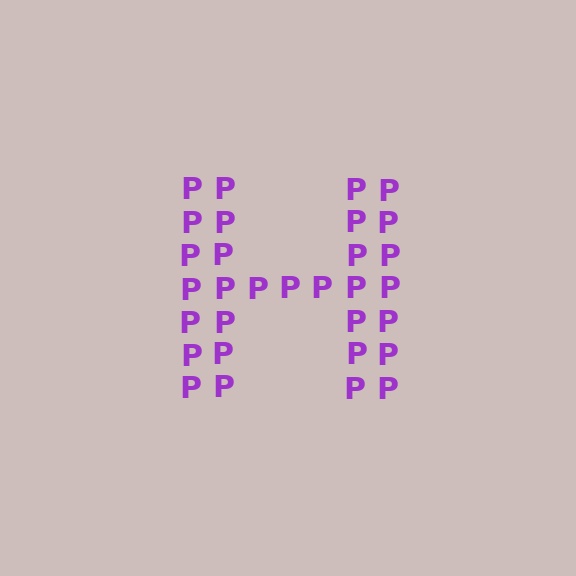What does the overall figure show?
The overall figure shows the letter H.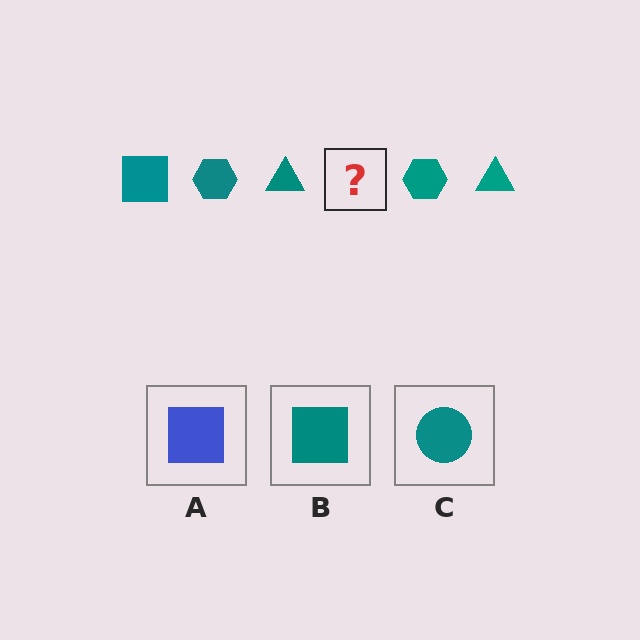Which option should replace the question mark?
Option B.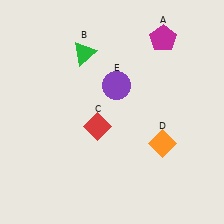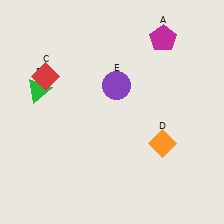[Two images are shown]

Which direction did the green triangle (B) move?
The green triangle (B) moved left.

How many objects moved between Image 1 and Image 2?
2 objects moved between the two images.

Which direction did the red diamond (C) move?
The red diamond (C) moved left.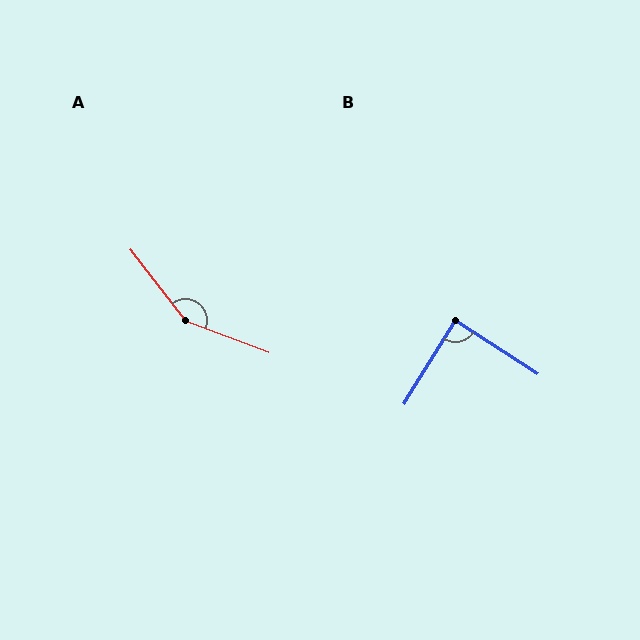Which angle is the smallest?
B, at approximately 89 degrees.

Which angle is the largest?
A, at approximately 148 degrees.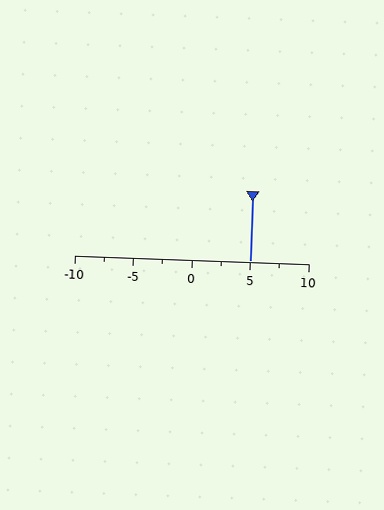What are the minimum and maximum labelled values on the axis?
The axis runs from -10 to 10.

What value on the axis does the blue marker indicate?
The marker indicates approximately 5.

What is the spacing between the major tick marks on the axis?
The major ticks are spaced 5 apart.